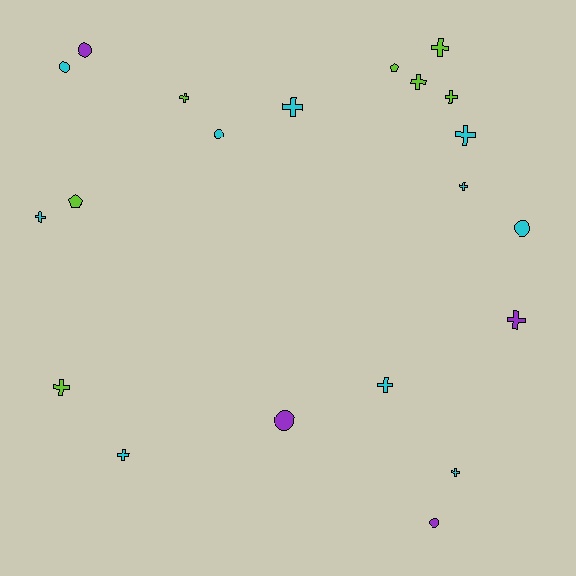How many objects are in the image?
There are 21 objects.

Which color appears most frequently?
Cyan, with 10 objects.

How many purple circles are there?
There are 3 purple circles.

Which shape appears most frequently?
Cross, with 13 objects.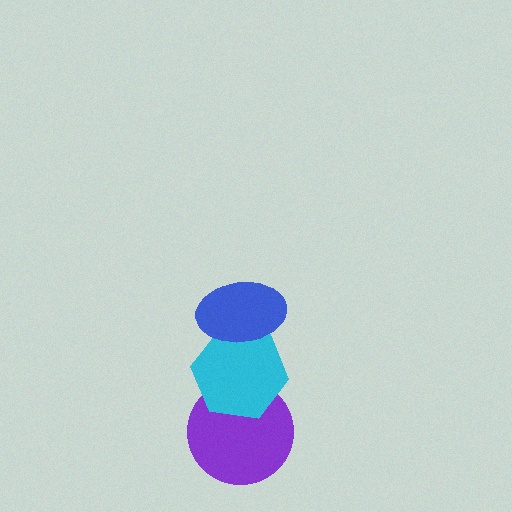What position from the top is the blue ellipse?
The blue ellipse is 1st from the top.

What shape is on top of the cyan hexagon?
The blue ellipse is on top of the cyan hexagon.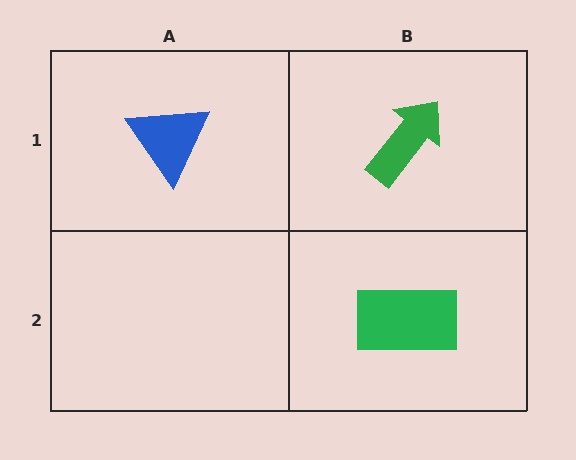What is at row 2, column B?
A green rectangle.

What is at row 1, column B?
A green arrow.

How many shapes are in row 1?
2 shapes.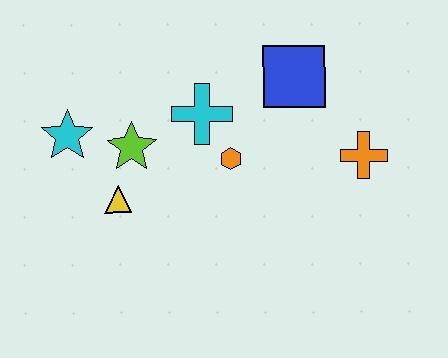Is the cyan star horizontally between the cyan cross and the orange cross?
No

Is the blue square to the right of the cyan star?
Yes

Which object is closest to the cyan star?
The lime star is closest to the cyan star.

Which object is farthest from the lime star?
The orange cross is farthest from the lime star.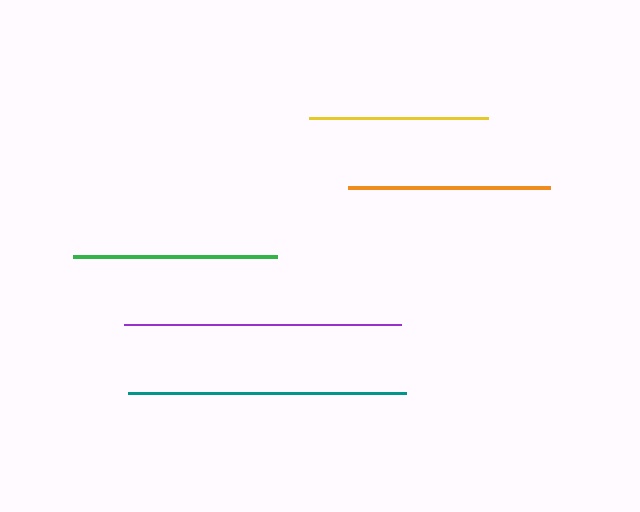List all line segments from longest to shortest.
From longest to shortest: teal, purple, green, orange, yellow.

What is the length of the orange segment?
The orange segment is approximately 201 pixels long.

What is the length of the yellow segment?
The yellow segment is approximately 179 pixels long.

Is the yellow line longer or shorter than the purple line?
The purple line is longer than the yellow line.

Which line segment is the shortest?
The yellow line is the shortest at approximately 179 pixels.